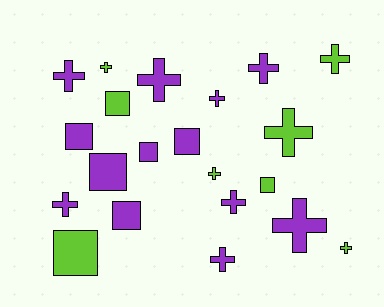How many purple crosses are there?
There are 8 purple crosses.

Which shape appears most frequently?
Cross, with 13 objects.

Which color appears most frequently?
Purple, with 13 objects.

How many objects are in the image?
There are 21 objects.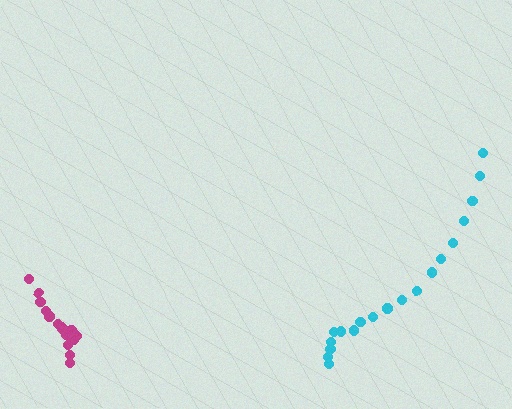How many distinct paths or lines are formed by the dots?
There are 2 distinct paths.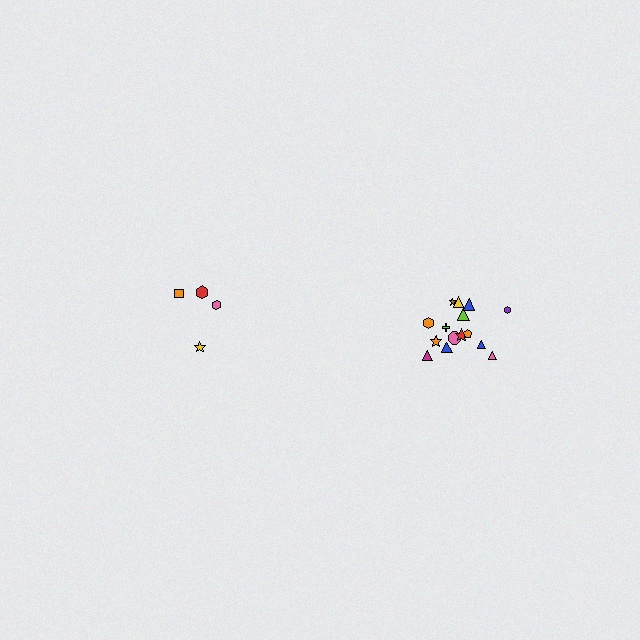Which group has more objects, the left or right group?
The right group.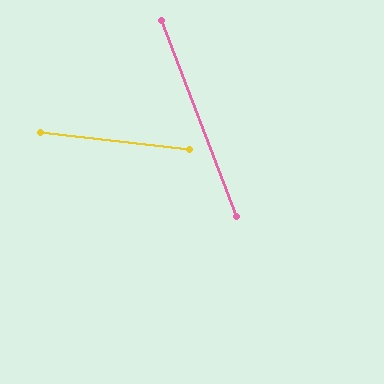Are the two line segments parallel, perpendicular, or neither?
Neither parallel nor perpendicular — they differ by about 62°.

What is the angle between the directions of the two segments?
Approximately 62 degrees.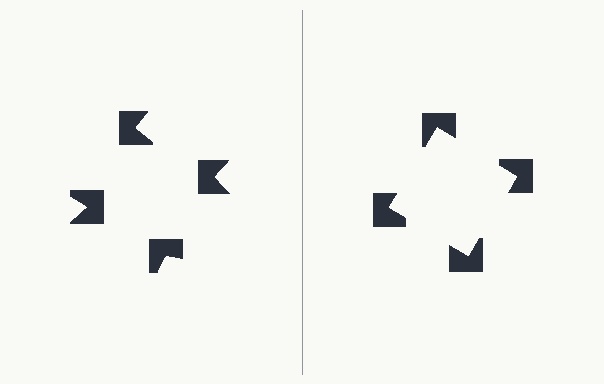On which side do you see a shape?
An illusory square appears on the right side. On the left side the wedge cuts are rotated, so no coherent shape forms.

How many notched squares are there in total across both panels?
8 — 4 on each side.